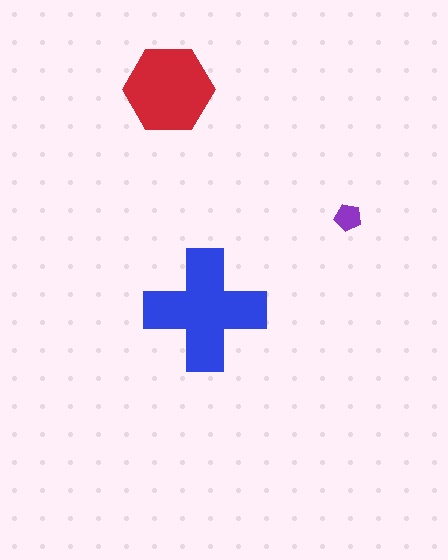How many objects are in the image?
There are 3 objects in the image.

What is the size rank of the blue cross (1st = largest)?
1st.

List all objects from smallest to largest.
The purple pentagon, the red hexagon, the blue cross.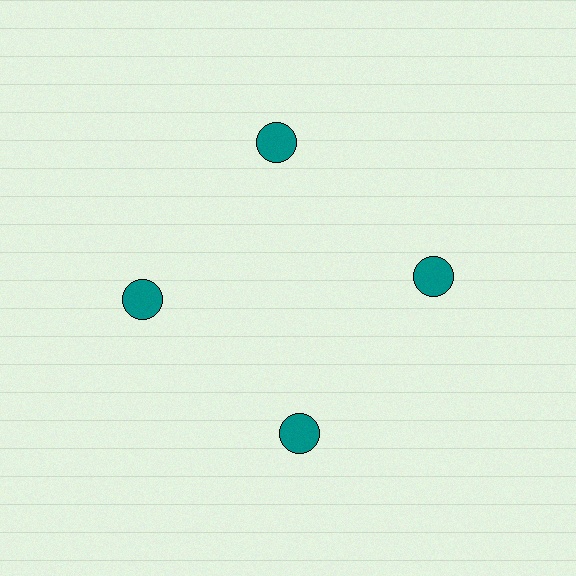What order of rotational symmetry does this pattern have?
This pattern has 4-fold rotational symmetry.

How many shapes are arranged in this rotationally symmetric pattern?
There are 4 shapes, arranged in 4 groups of 1.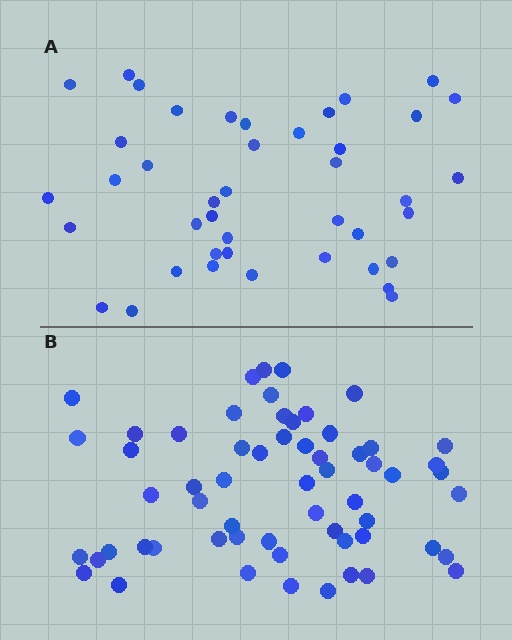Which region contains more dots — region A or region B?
Region B (the bottom region) has more dots.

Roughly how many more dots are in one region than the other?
Region B has approximately 20 more dots than region A.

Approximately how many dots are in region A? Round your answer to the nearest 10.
About 40 dots. (The exact count is 42, which rounds to 40.)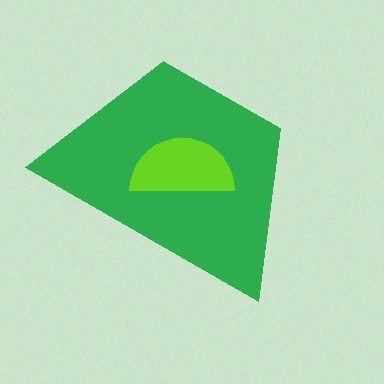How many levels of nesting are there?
2.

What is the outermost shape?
The green trapezoid.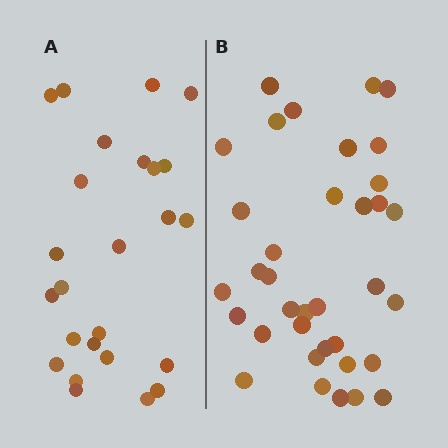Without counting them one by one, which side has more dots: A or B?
Region B (the right region) has more dots.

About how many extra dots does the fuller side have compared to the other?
Region B has roughly 12 or so more dots than region A.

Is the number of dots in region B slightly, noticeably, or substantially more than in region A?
Region B has noticeably more, but not dramatically so. The ratio is roughly 1.4 to 1.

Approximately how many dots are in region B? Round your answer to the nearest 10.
About 40 dots. (The exact count is 36, which rounds to 40.)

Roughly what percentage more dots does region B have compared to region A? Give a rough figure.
About 45% more.